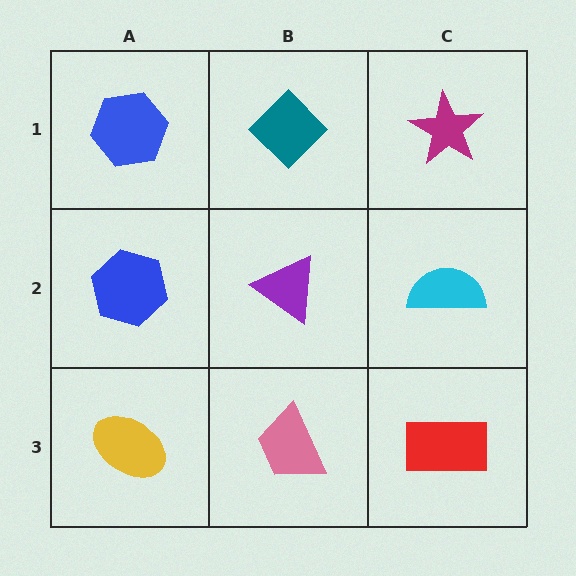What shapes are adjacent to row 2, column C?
A magenta star (row 1, column C), a red rectangle (row 3, column C), a purple triangle (row 2, column B).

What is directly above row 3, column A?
A blue hexagon.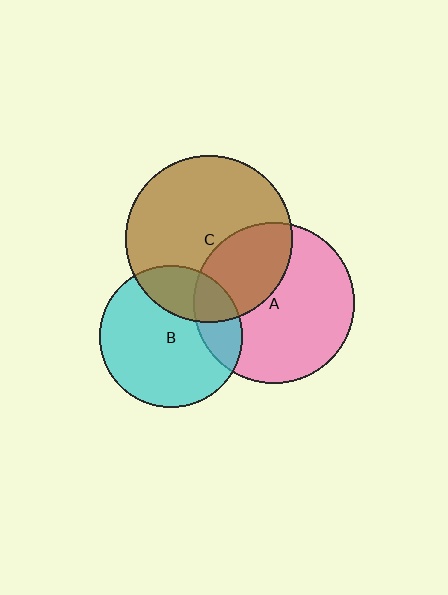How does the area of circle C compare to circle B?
Approximately 1.4 times.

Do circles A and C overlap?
Yes.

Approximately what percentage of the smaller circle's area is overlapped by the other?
Approximately 35%.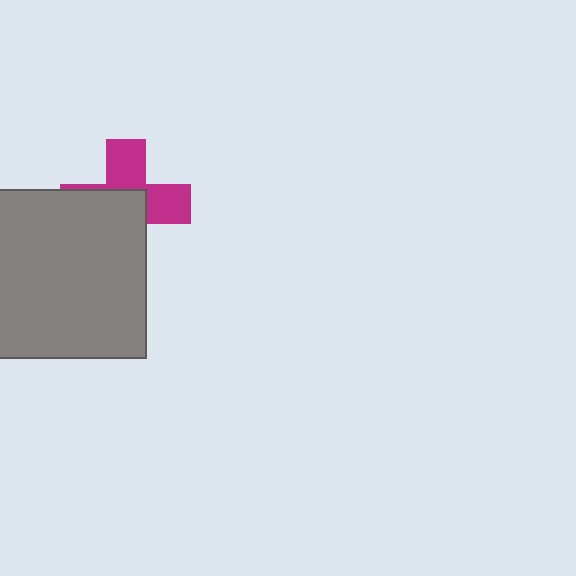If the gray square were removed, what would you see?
You would see the complete magenta cross.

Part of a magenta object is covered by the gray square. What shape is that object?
It is a cross.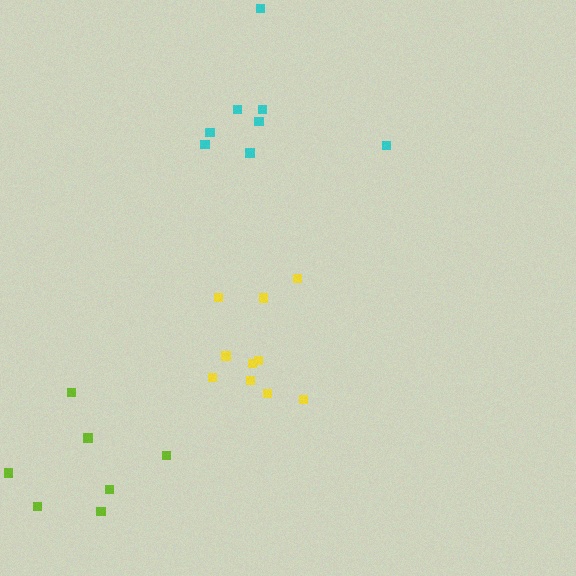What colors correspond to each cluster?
The clusters are colored: cyan, yellow, lime.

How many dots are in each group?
Group 1: 8 dots, Group 2: 10 dots, Group 3: 7 dots (25 total).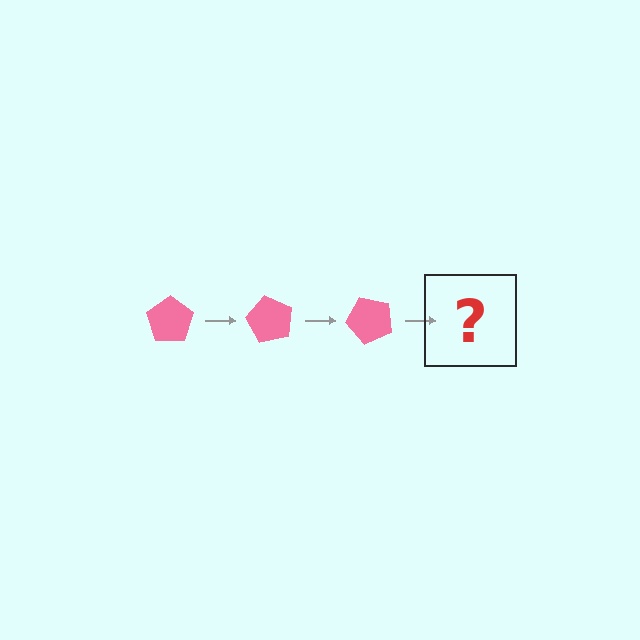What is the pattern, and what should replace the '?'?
The pattern is that the pentagon rotates 60 degrees each step. The '?' should be a pink pentagon rotated 180 degrees.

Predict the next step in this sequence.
The next step is a pink pentagon rotated 180 degrees.